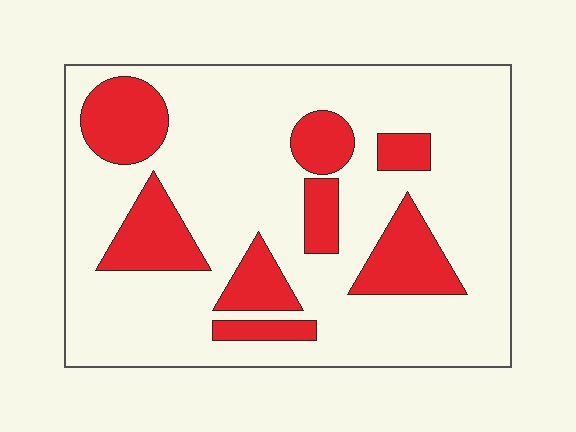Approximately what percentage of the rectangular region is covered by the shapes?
Approximately 25%.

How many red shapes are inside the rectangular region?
8.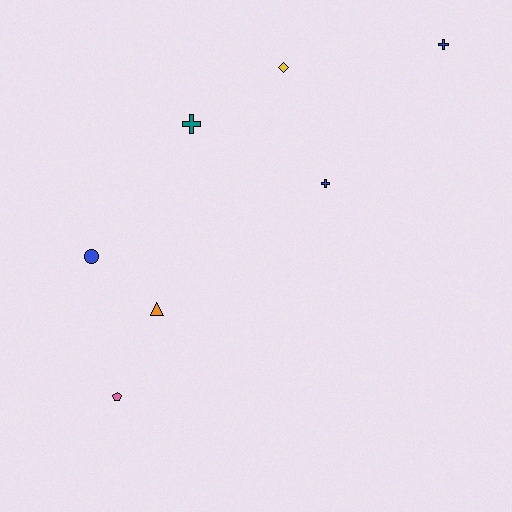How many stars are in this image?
There are no stars.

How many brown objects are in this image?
There are no brown objects.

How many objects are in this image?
There are 7 objects.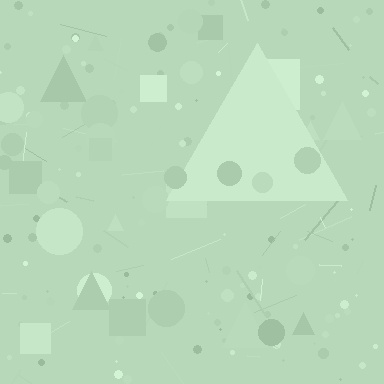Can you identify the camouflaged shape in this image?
The camouflaged shape is a triangle.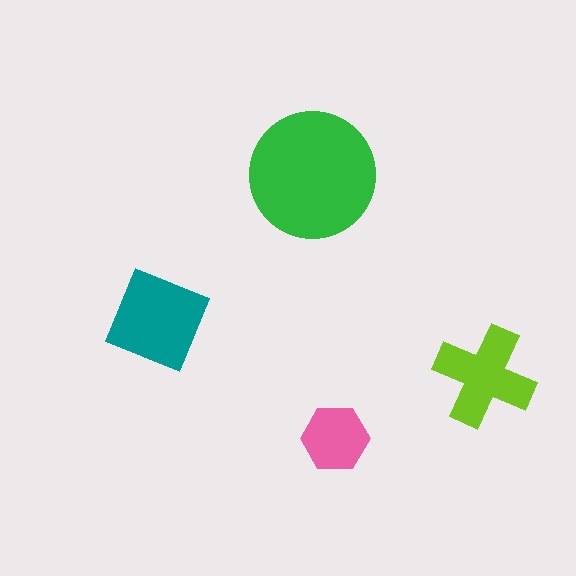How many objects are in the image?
There are 4 objects in the image.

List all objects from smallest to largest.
The pink hexagon, the lime cross, the teal diamond, the green circle.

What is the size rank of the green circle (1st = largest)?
1st.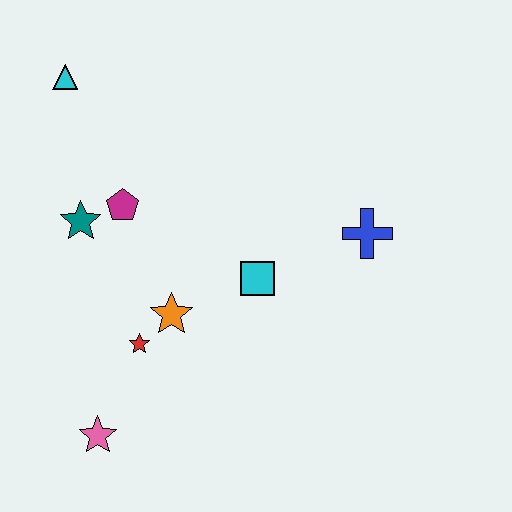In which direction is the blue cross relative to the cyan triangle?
The blue cross is to the right of the cyan triangle.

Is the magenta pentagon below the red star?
No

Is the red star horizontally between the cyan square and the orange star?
No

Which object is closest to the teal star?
The magenta pentagon is closest to the teal star.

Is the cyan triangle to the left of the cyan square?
Yes